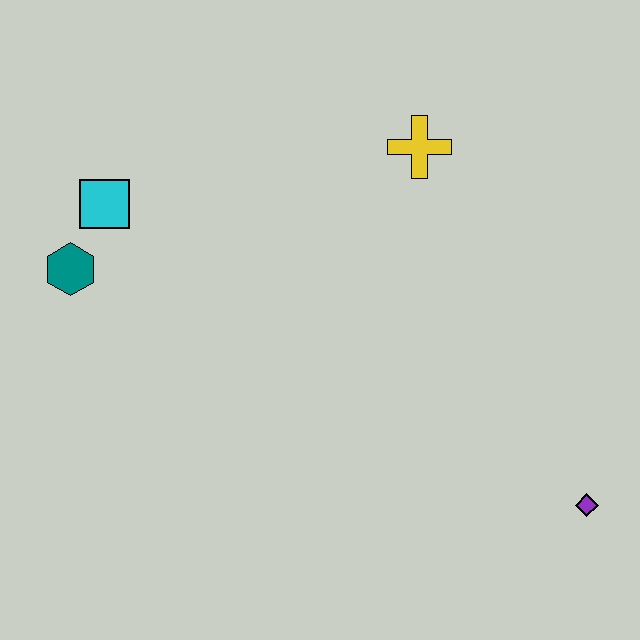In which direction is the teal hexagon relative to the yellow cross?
The teal hexagon is to the left of the yellow cross.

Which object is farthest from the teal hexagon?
The purple diamond is farthest from the teal hexagon.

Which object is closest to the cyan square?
The teal hexagon is closest to the cyan square.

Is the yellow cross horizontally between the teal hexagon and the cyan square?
No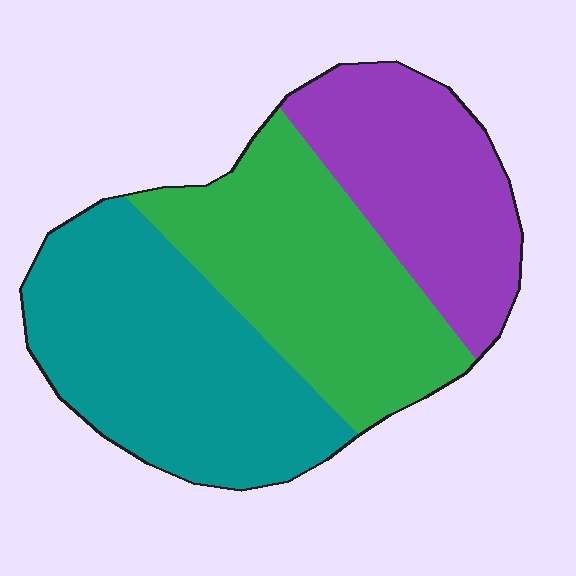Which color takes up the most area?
Teal, at roughly 40%.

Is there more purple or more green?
Green.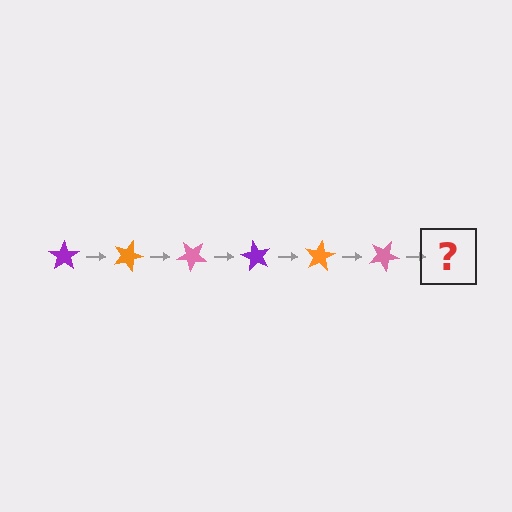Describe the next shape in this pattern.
It should be a purple star, rotated 120 degrees from the start.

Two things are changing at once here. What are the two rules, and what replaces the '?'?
The two rules are that it rotates 20 degrees each step and the color cycles through purple, orange, and pink. The '?' should be a purple star, rotated 120 degrees from the start.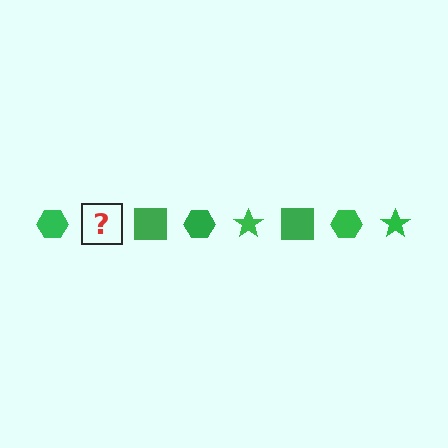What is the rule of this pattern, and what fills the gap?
The rule is that the pattern cycles through hexagon, star, square shapes in green. The gap should be filled with a green star.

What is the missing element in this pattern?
The missing element is a green star.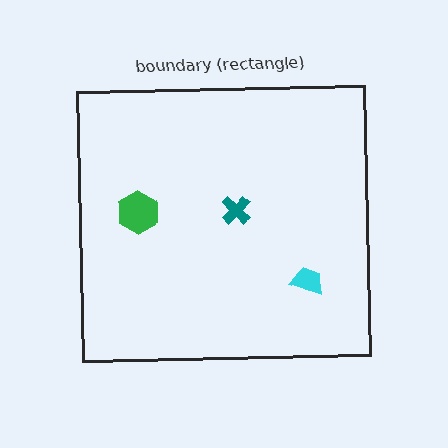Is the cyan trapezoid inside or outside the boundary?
Inside.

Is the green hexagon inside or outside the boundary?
Inside.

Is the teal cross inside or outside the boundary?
Inside.